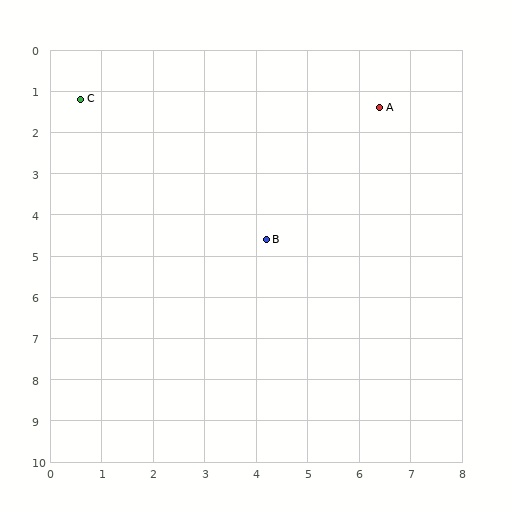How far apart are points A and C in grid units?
Points A and C are about 5.8 grid units apart.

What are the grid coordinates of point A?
Point A is at approximately (6.4, 1.4).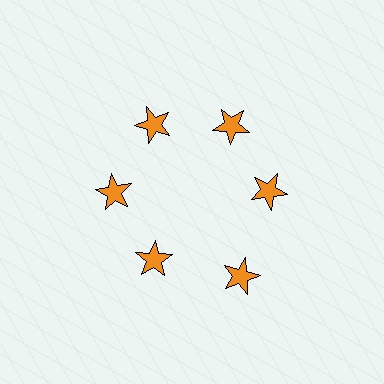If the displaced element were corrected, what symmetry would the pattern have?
It would have 6-fold rotational symmetry — the pattern would map onto itself every 60 degrees.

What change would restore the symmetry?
The symmetry would be restored by moving it inward, back onto the ring so that all 6 stars sit at equal angles and equal distance from the center.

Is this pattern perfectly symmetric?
No. The 6 orange stars are arranged in a ring, but one element near the 5 o'clock position is pushed outward from the center, breaking the 6-fold rotational symmetry.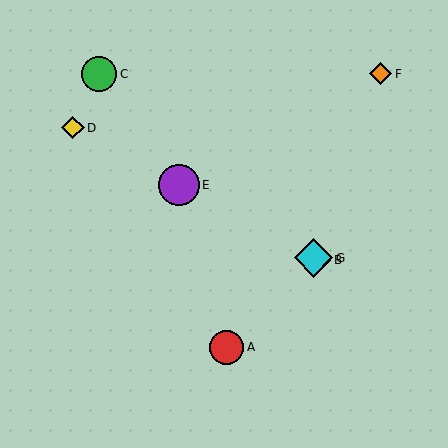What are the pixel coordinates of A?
Object A is at (227, 347).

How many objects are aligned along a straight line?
4 objects (B, D, E, G) are aligned along a straight line.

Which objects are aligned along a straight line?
Objects B, D, E, G are aligned along a straight line.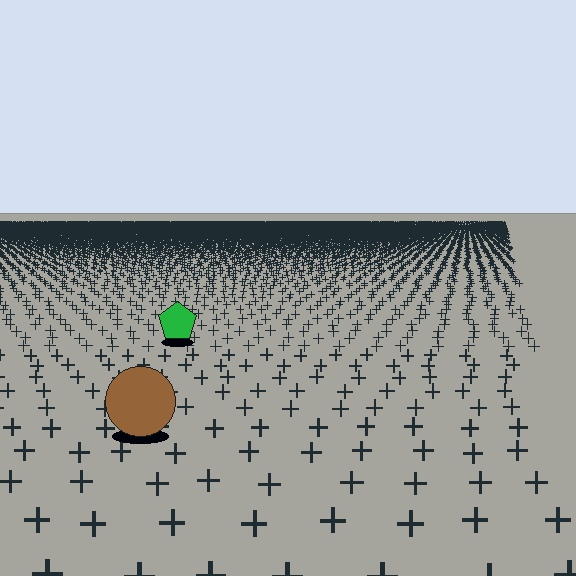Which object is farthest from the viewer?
The green pentagon is farthest from the viewer. It appears smaller and the ground texture around it is denser.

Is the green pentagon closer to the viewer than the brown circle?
No. The brown circle is closer — you can tell from the texture gradient: the ground texture is coarser near it.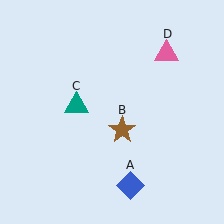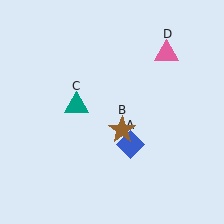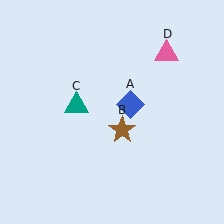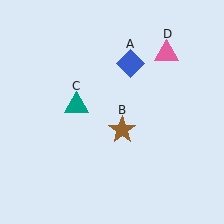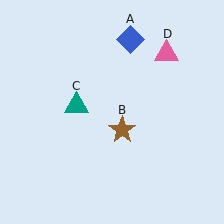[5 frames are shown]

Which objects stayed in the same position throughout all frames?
Brown star (object B) and teal triangle (object C) and pink triangle (object D) remained stationary.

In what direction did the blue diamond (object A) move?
The blue diamond (object A) moved up.